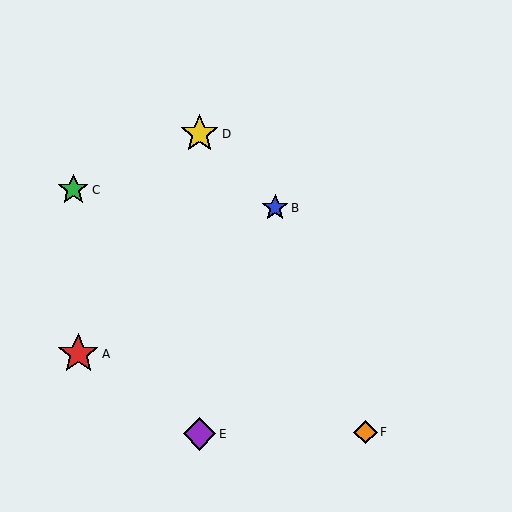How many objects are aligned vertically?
2 objects (D, E) are aligned vertically.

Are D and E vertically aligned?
Yes, both are at x≈199.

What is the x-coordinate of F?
Object F is at x≈366.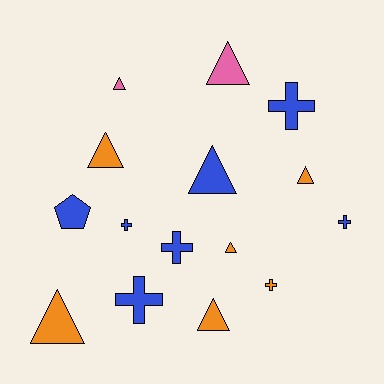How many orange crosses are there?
There is 1 orange cross.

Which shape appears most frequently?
Triangle, with 8 objects.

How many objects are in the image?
There are 15 objects.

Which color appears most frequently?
Blue, with 7 objects.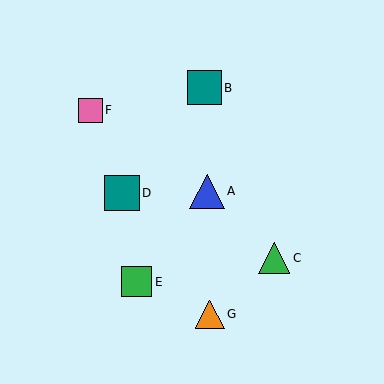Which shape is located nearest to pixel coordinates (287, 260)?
The green triangle (labeled C) at (274, 258) is nearest to that location.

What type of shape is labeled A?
Shape A is a blue triangle.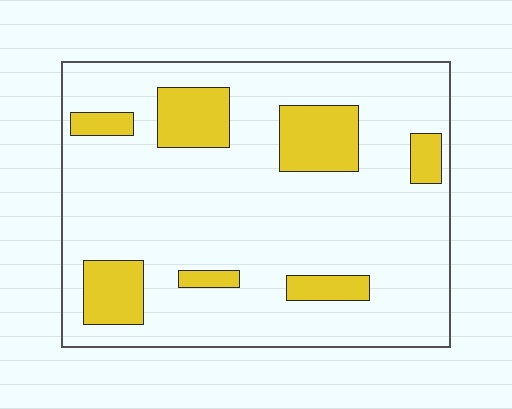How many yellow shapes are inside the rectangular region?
7.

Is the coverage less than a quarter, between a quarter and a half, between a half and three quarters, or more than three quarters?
Less than a quarter.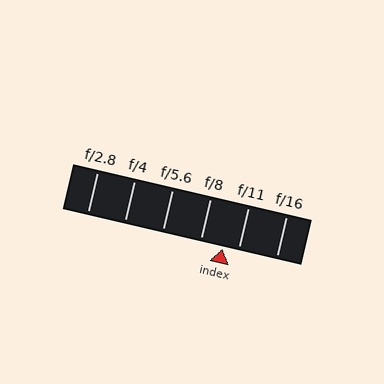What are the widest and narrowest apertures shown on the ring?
The widest aperture shown is f/2.8 and the narrowest is f/16.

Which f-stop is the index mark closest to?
The index mark is closest to f/11.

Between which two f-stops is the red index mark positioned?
The index mark is between f/8 and f/11.